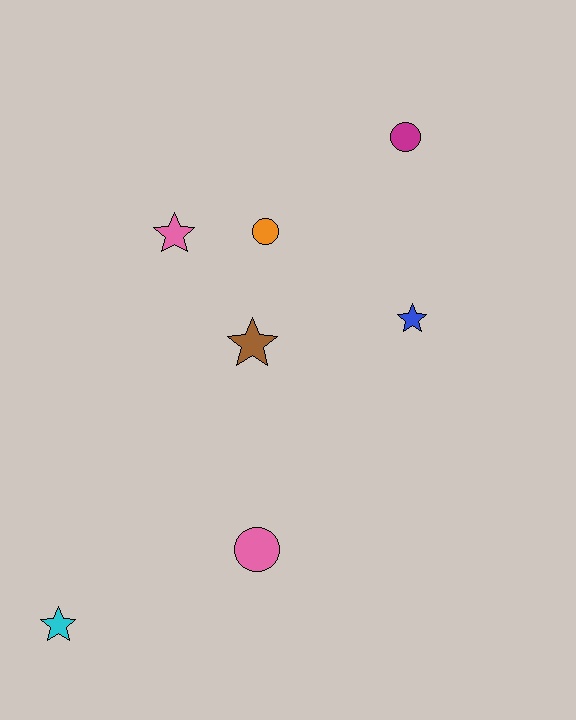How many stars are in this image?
There are 4 stars.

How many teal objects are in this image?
There are no teal objects.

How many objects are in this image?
There are 7 objects.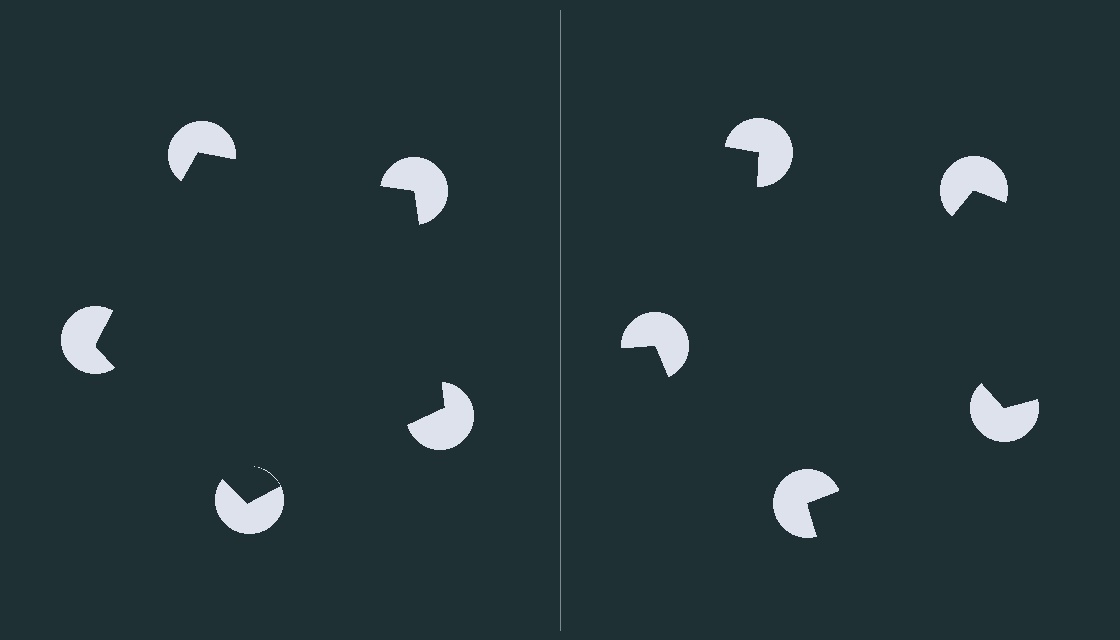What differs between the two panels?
The pac-man discs are positioned identically on both sides; only the wedge orientations differ. On the left they align to a pentagon; on the right they are misaligned.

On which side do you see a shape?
An illusory pentagon appears on the left side. On the right side the wedge cuts are rotated, so no coherent shape forms.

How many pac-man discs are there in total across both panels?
10 — 5 on each side.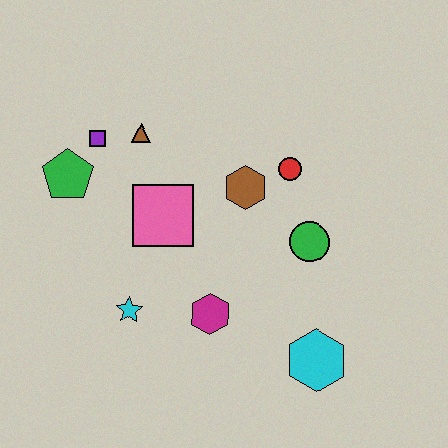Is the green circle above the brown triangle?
No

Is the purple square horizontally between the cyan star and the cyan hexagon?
No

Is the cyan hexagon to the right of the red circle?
Yes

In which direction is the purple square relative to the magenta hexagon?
The purple square is above the magenta hexagon.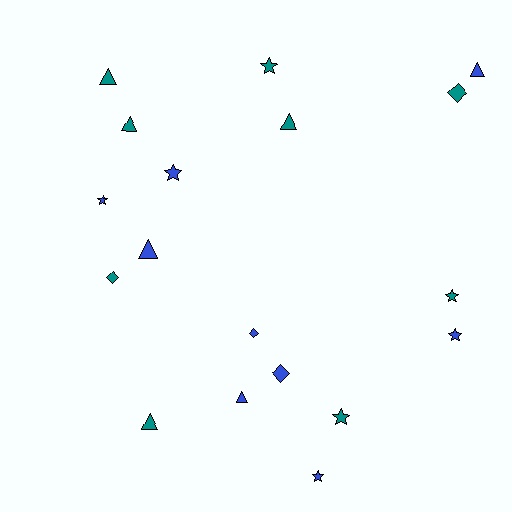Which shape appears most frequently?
Star, with 7 objects.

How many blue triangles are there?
There are 3 blue triangles.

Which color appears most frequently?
Blue, with 9 objects.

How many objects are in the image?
There are 18 objects.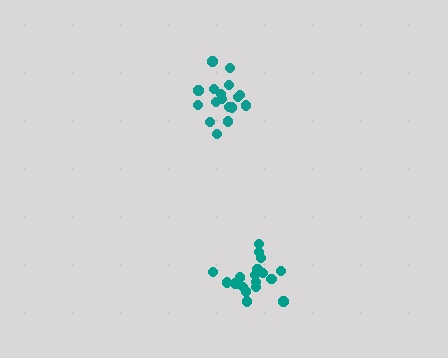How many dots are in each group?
Group 1: 17 dots, Group 2: 19 dots (36 total).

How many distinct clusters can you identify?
There are 2 distinct clusters.